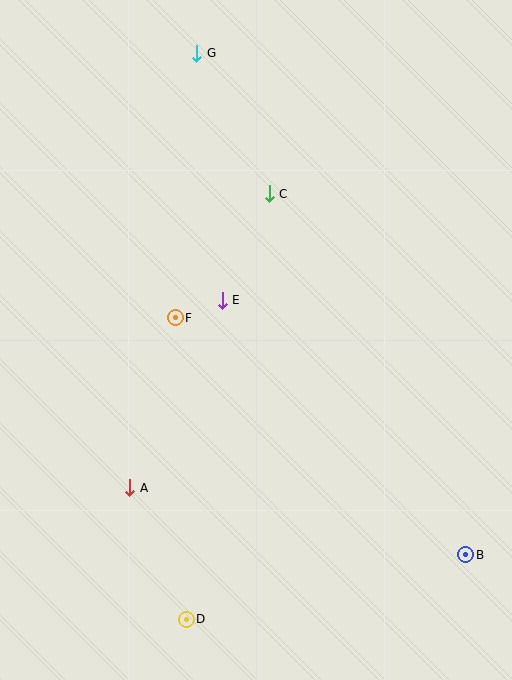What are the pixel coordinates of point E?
Point E is at (222, 300).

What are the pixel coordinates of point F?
Point F is at (175, 318).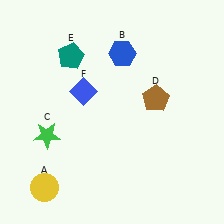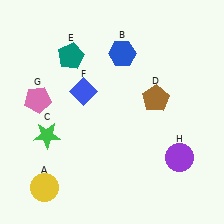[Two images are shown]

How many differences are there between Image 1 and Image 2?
There are 2 differences between the two images.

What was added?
A pink pentagon (G), a purple circle (H) were added in Image 2.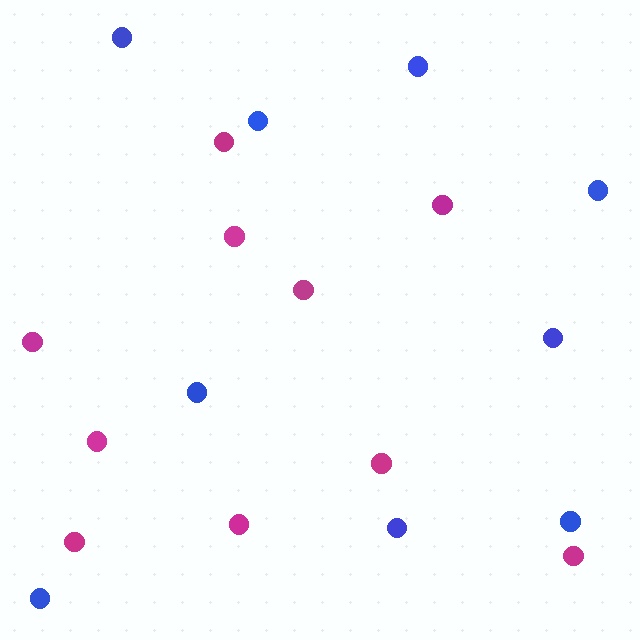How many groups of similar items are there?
There are 2 groups: one group of blue circles (9) and one group of magenta circles (10).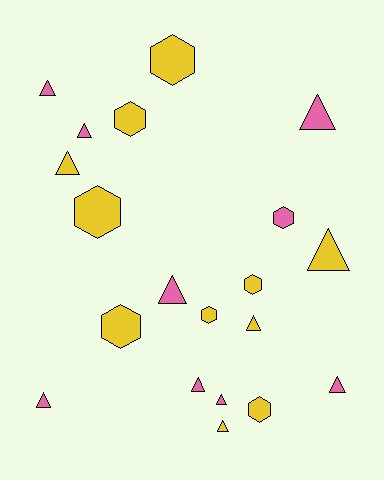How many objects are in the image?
There are 20 objects.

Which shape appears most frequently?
Triangle, with 12 objects.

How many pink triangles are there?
There are 8 pink triangles.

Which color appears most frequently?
Yellow, with 11 objects.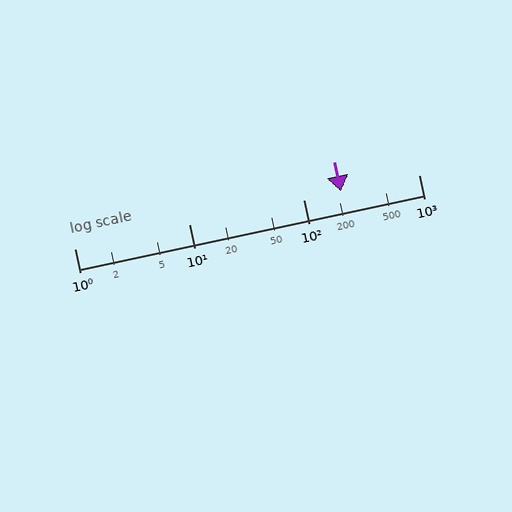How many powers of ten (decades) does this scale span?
The scale spans 3 decades, from 1 to 1000.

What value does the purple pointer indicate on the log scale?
The pointer indicates approximately 210.